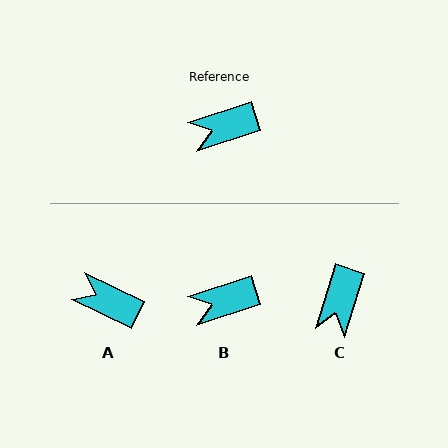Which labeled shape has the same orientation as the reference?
B.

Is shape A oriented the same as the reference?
No, it is off by about 44 degrees.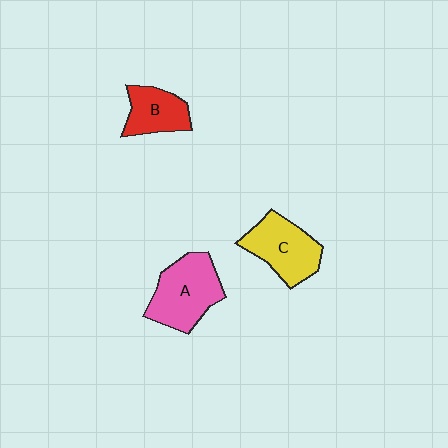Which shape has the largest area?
Shape A (pink).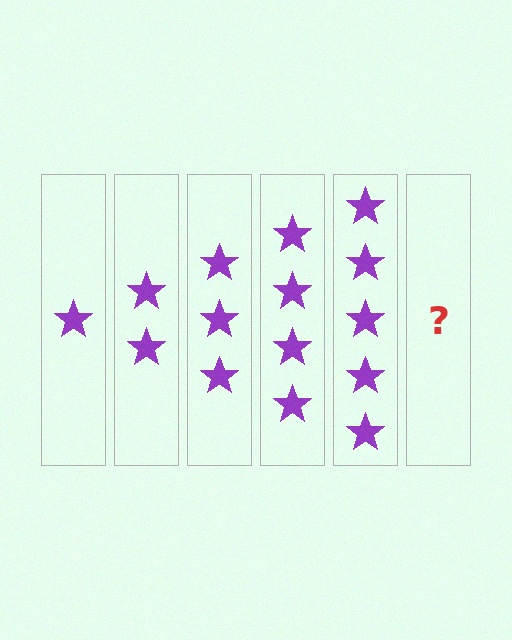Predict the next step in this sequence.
The next step is 6 stars.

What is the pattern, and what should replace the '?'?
The pattern is that each step adds one more star. The '?' should be 6 stars.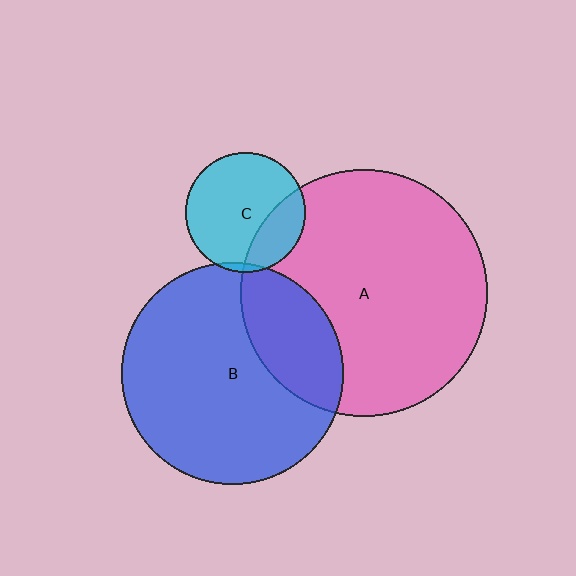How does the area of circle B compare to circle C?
Approximately 3.4 times.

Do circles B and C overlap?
Yes.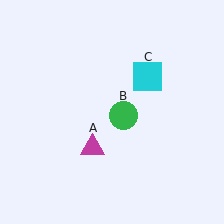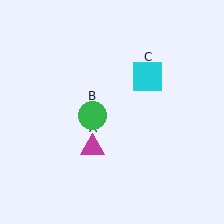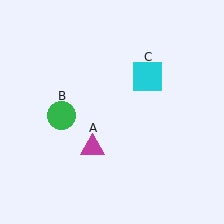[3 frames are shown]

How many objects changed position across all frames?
1 object changed position: green circle (object B).